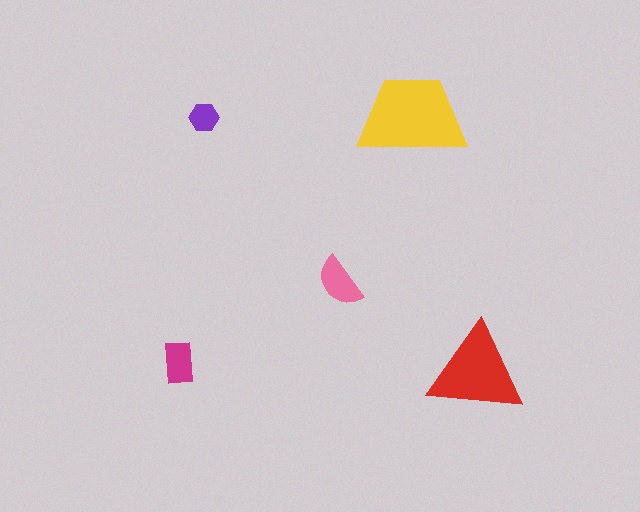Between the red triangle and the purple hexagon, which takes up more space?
The red triangle.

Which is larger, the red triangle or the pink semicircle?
The red triangle.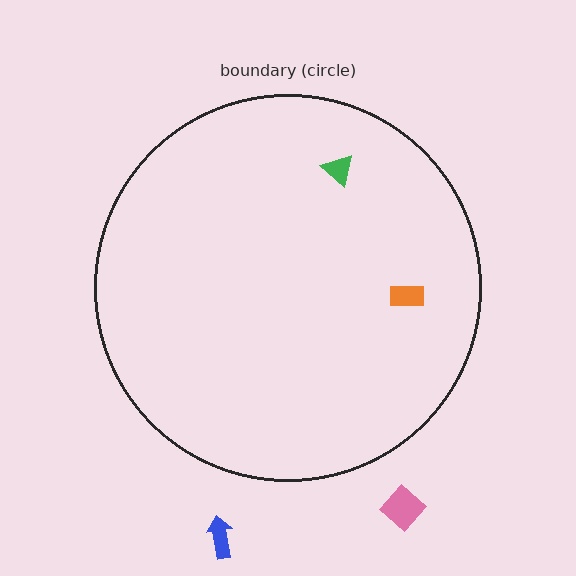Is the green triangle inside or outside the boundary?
Inside.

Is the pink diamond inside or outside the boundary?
Outside.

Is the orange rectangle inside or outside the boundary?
Inside.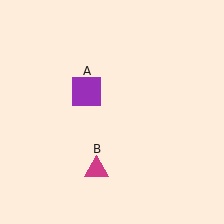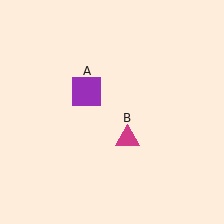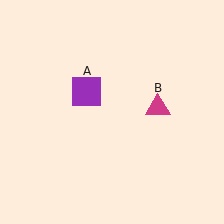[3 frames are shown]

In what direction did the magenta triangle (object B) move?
The magenta triangle (object B) moved up and to the right.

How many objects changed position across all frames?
1 object changed position: magenta triangle (object B).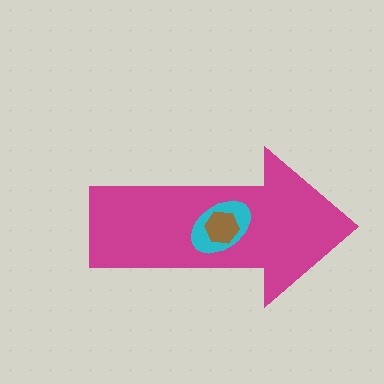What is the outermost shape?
The magenta arrow.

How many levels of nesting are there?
3.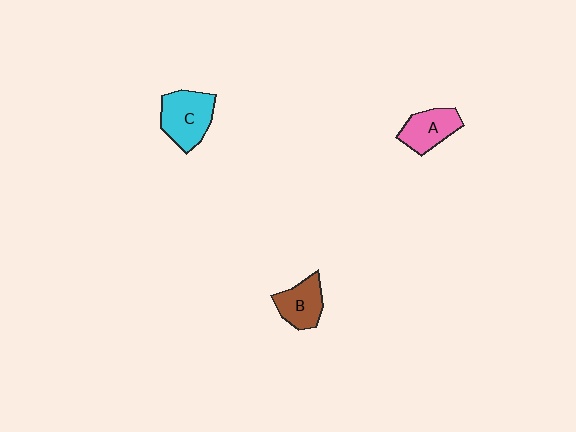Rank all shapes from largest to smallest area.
From largest to smallest: C (cyan), A (pink), B (brown).